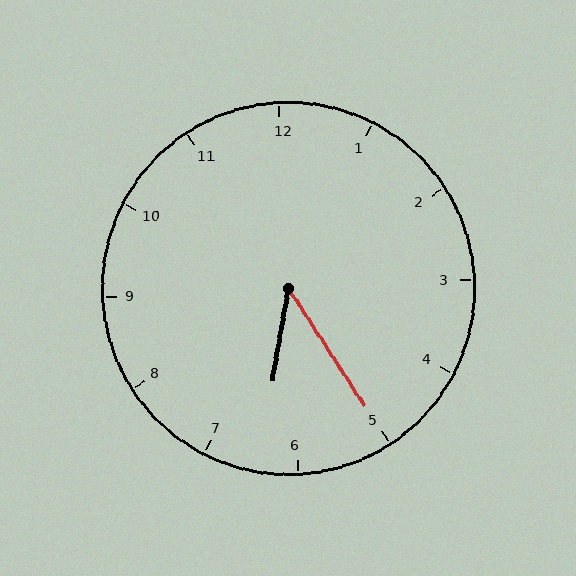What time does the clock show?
6:25.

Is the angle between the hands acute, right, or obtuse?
It is acute.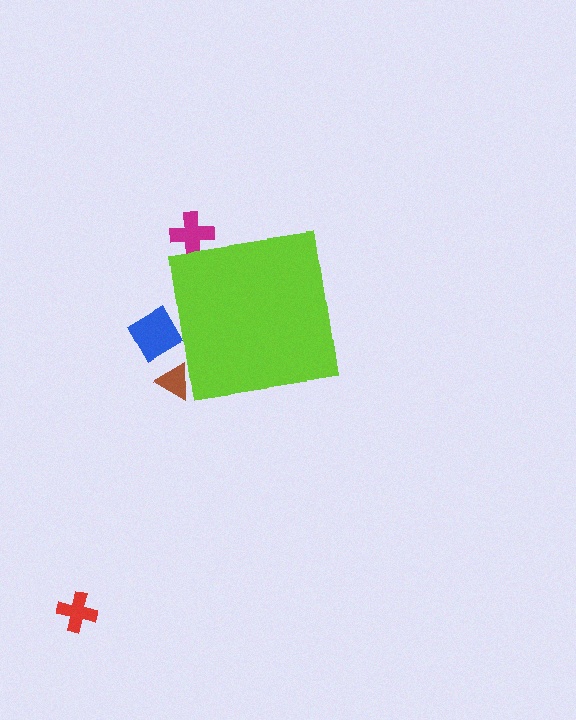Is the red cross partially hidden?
No, the red cross is fully visible.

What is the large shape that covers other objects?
A lime square.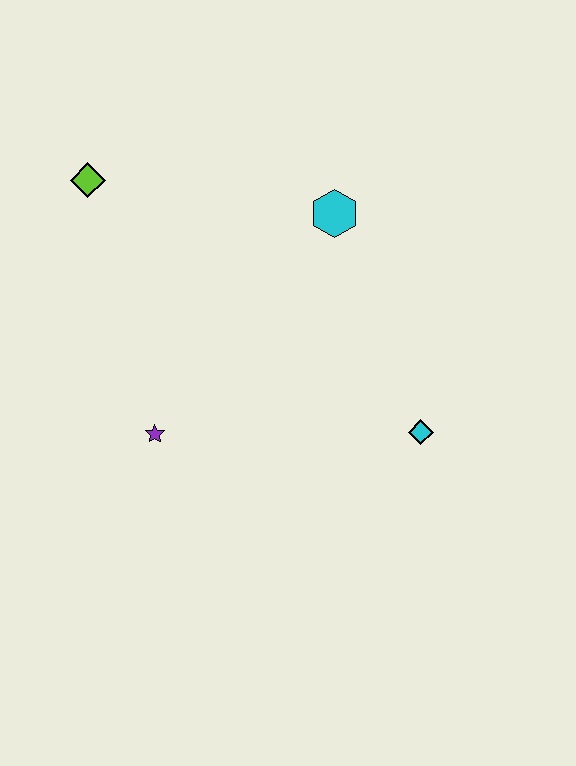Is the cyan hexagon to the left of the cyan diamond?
Yes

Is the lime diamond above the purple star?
Yes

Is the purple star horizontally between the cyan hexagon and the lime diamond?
Yes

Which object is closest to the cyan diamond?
The cyan hexagon is closest to the cyan diamond.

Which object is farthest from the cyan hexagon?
The purple star is farthest from the cyan hexagon.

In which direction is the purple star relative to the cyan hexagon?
The purple star is below the cyan hexagon.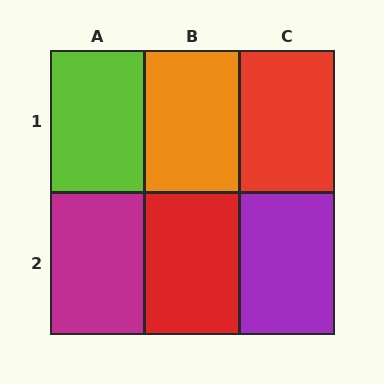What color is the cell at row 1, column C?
Red.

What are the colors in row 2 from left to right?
Magenta, red, purple.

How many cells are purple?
1 cell is purple.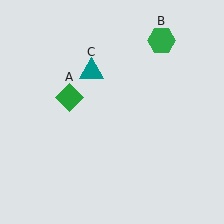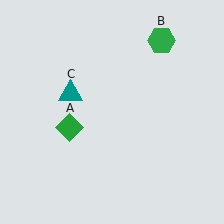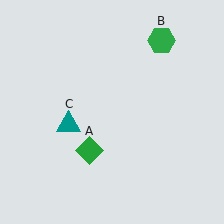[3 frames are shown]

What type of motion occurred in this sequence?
The green diamond (object A), teal triangle (object C) rotated counterclockwise around the center of the scene.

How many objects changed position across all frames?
2 objects changed position: green diamond (object A), teal triangle (object C).